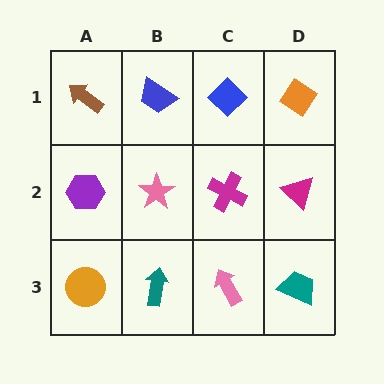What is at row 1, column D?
An orange diamond.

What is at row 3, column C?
A pink arrow.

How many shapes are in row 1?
4 shapes.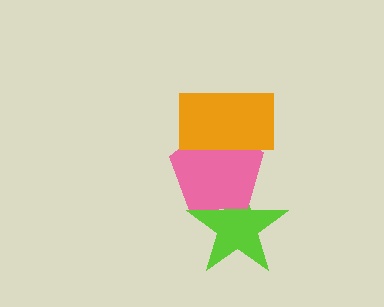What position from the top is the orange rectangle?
The orange rectangle is 1st from the top.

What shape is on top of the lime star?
The pink pentagon is on top of the lime star.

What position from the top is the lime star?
The lime star is 3rd from the top.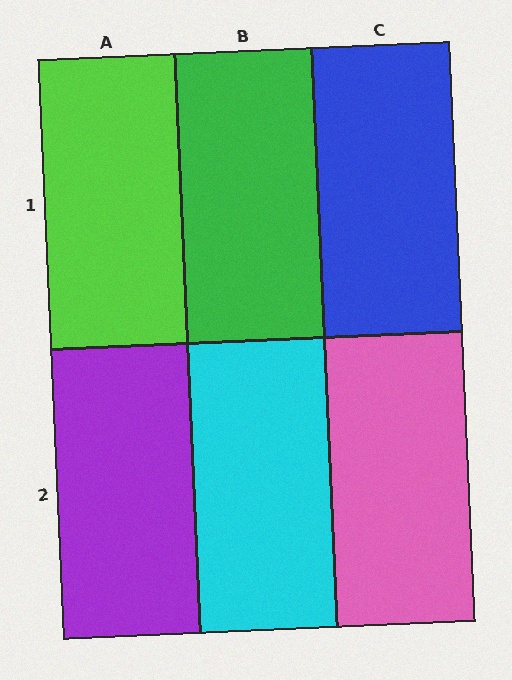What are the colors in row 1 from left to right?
Lime, green, blue.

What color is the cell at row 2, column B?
Cyan.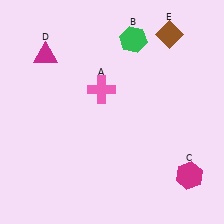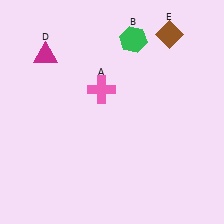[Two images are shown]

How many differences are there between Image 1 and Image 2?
There is 1 difference between the two images.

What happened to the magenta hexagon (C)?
The magenta hexagon (C) was removed in Image 2. It was in the bottom-right area of Image 1.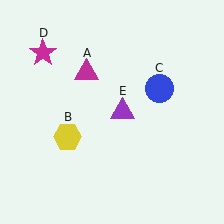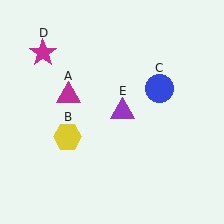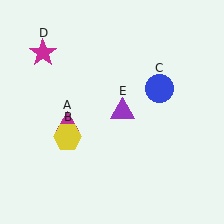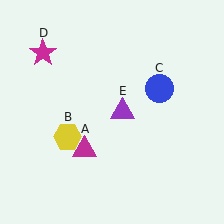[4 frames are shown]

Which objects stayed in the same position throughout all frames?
Yellow hexagon (object B) and blue circle (object C) and magenta star (object D) and purple triangle (object E) remained stationary.